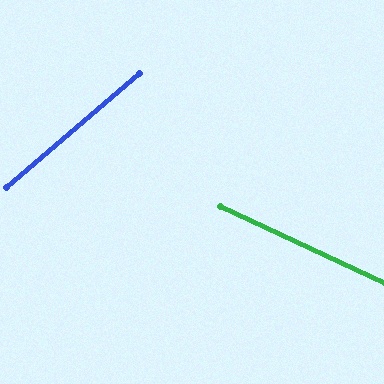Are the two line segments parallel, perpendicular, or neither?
Neither parallel nor perpendicular — they differ by about 66°.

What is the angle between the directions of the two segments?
Approximately 66 degrees.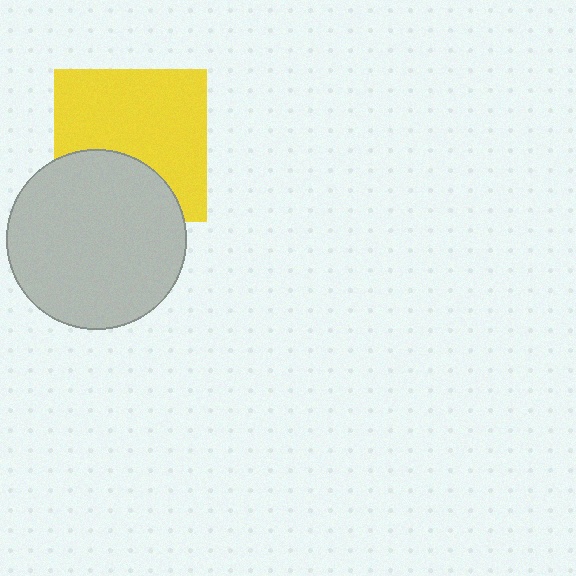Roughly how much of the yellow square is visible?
Most of it is visible (roughly 67%).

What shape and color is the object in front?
The object in front is a light gray circle.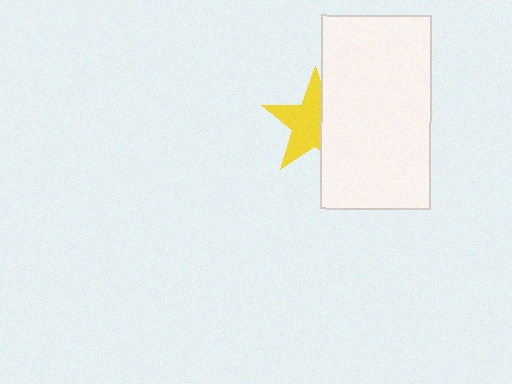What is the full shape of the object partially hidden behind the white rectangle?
The partially hidden object is a yellow star.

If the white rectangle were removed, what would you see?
You would see the complete yellow star.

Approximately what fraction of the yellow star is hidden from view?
Roughly 39% of the yellow star is hidden behind the white rectangle.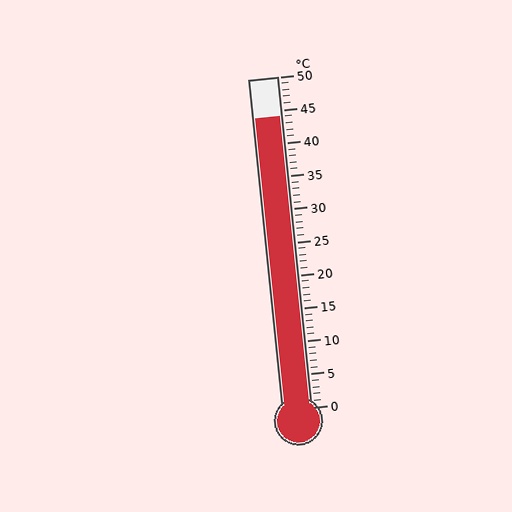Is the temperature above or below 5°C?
The temperature is above 5°C.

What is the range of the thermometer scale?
The thermometer scale ranges from 0°C to 50°C.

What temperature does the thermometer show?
The thermometer shows approximately 44°C.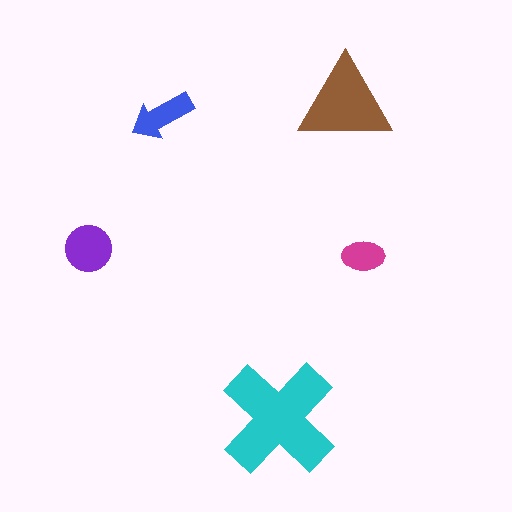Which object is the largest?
The cyan cross.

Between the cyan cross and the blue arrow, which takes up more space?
The cyan cross.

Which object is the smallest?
The magenta ellipse.